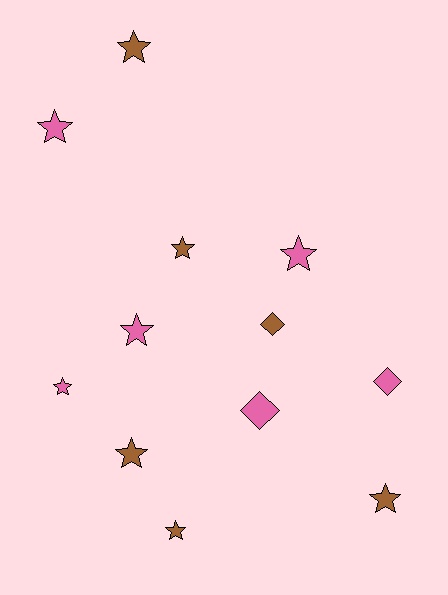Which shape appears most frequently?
Star, with 9 objects.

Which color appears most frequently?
Brown, with 6 objects.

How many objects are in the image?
There are 12 objects.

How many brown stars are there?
There are 5 brown stars.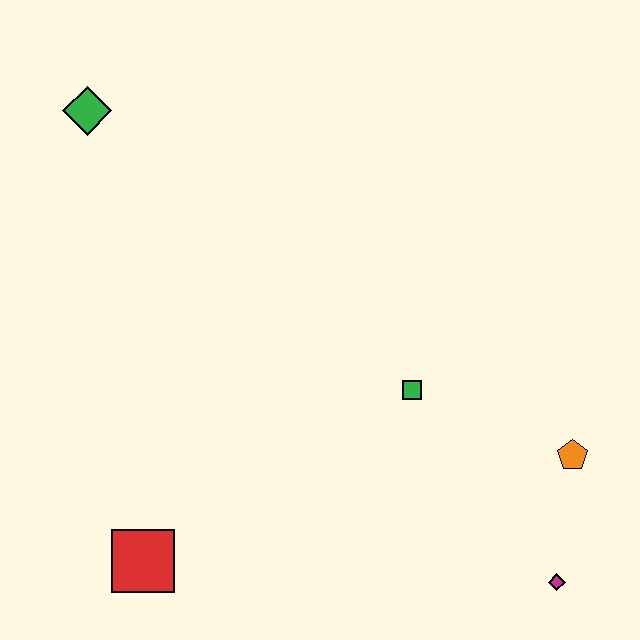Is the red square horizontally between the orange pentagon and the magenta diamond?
No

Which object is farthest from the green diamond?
The magenta diamond is farthest from the green diamond.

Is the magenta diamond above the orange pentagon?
No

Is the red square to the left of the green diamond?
No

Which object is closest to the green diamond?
The green square is closest to the green diamond.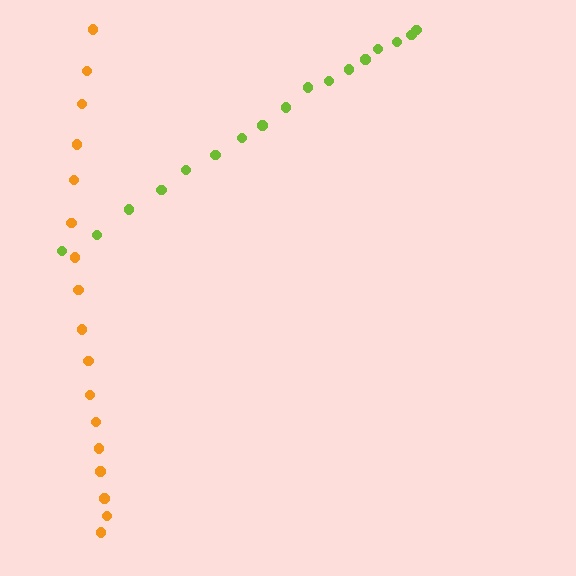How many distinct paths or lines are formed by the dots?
There are 2 distinct paths.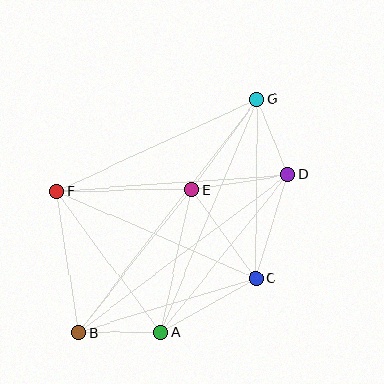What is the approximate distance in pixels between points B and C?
The distance between B and C is approximately 185 pixels.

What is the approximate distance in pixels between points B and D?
The distance between B and D is approximately 262 pixels.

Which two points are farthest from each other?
Points B and G are farthest from each other.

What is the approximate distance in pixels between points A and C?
The distance between A and C is approximately 110 pixels.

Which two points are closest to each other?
Points A and B are closest to each other.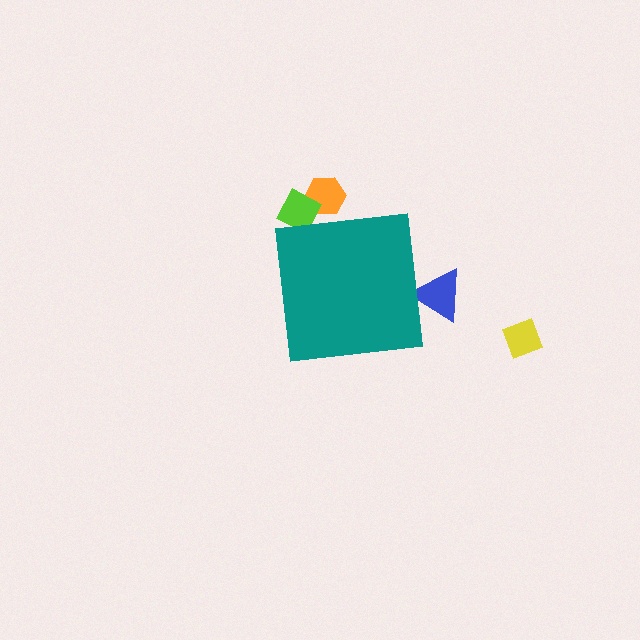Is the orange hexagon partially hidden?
Yes, the orange hexagon is partially hidden behind the teal square.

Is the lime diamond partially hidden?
Yes, the lime diamond is partially hidden behind the teal square.